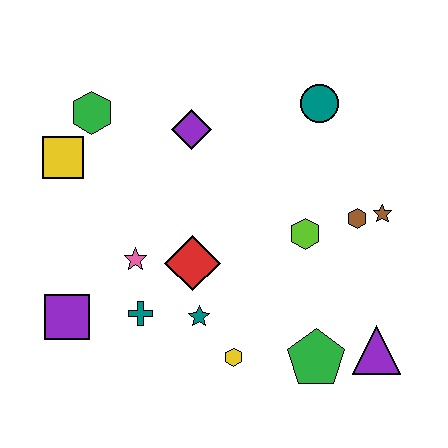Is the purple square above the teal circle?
No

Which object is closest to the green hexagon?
The yellow square is closest to the green hexagon.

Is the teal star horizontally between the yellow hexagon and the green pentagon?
No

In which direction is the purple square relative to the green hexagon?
The purple square is below the green hexagon.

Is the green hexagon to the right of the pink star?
No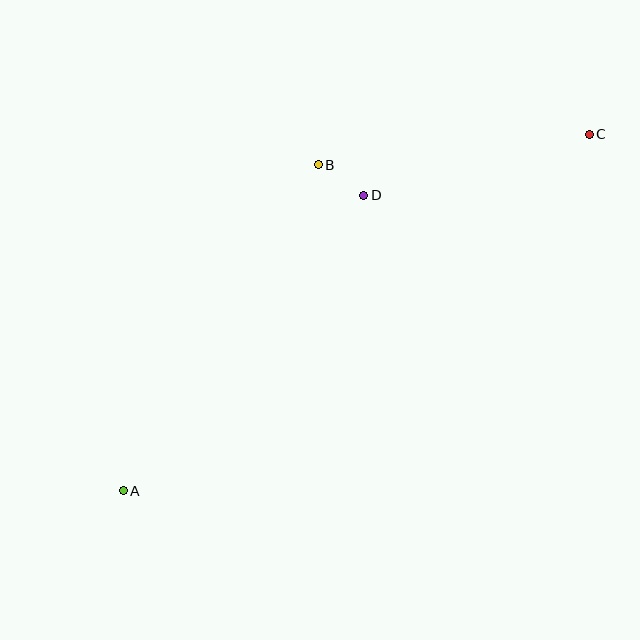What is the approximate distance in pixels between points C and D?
The distance between C and D is approximately 234 pixels.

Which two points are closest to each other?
Points B and D are closest to each other.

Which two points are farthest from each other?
Points A and C are farthest from each other.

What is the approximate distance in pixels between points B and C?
The distance between B and C is approximately 273 pixels.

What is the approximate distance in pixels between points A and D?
The distance between A and D is approximately 381 pixels.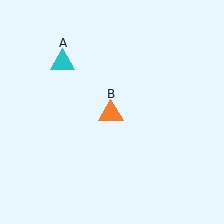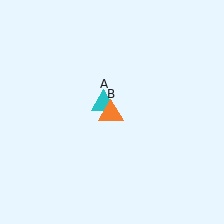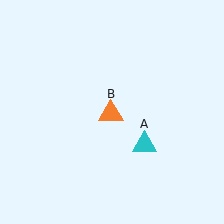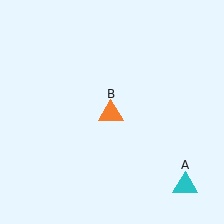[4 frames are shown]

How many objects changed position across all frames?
1 object changed position: cyan triangle (object A).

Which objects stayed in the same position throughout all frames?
Orange triangle (object B) remained stationary.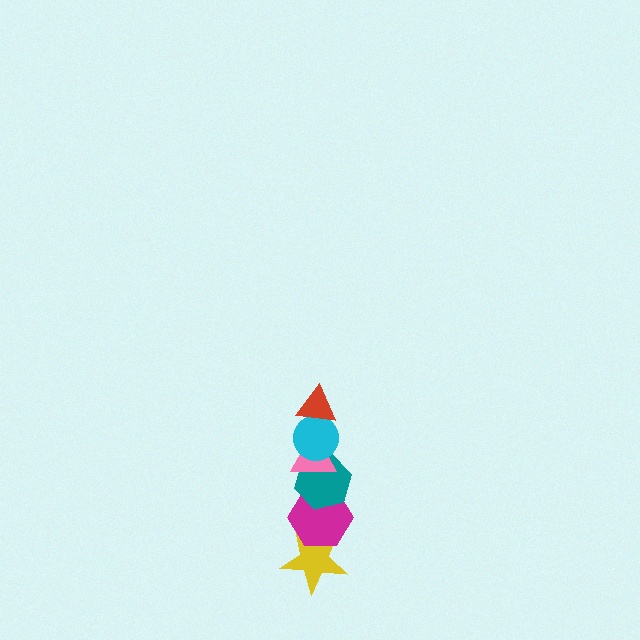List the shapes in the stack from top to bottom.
From top to bottom: the red triangle, the cyan circle, the pink triangle, the teal hexagon, the magenta hexagon, the yellow star.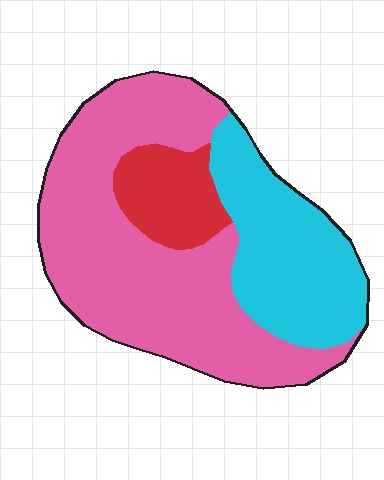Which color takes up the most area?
Pink, at roughly 60%.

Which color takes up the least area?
Red, at roughly 15%.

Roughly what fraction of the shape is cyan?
Cyan covers roughly 30% of the shape.